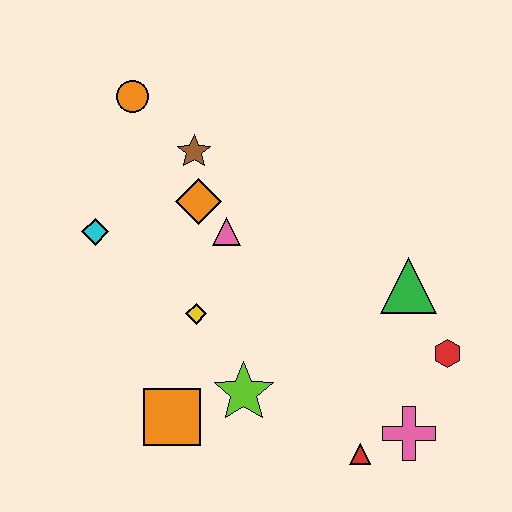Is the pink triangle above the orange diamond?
No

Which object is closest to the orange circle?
The brown star is closest to the orange circle.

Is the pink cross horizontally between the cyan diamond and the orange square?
No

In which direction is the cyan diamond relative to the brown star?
The cyan diamond is to the left of the brown star.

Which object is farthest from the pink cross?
The orange circle is farthest from the pink cross.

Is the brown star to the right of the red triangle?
No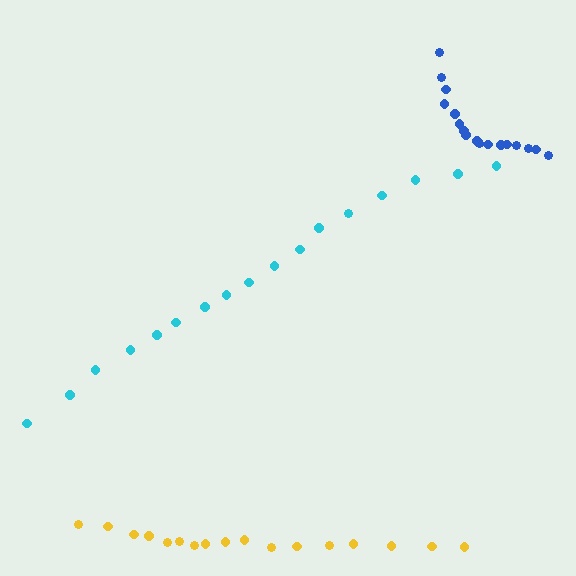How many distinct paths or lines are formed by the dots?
There are 3 distinct paths.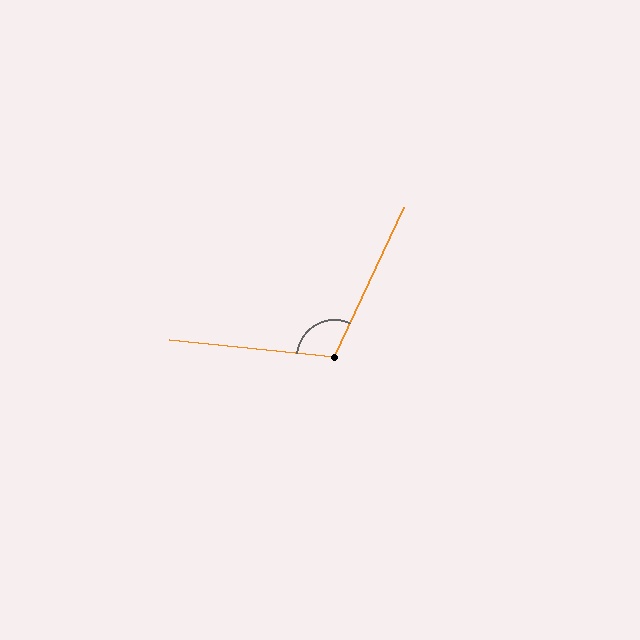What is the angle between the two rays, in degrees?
Approximately 109 degrees.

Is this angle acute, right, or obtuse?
It is obtuse.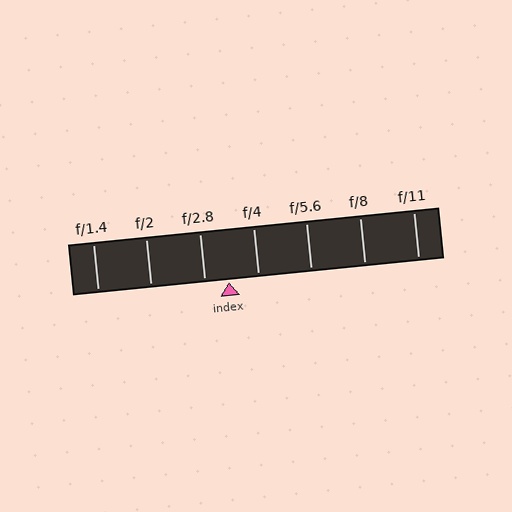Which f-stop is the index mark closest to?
The index mark is closest to f/2.8.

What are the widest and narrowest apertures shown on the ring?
The widest aperture shown is f/1.4 and the narrowest is f/11.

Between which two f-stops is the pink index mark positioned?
The index mark is between f/2.8 and f/4.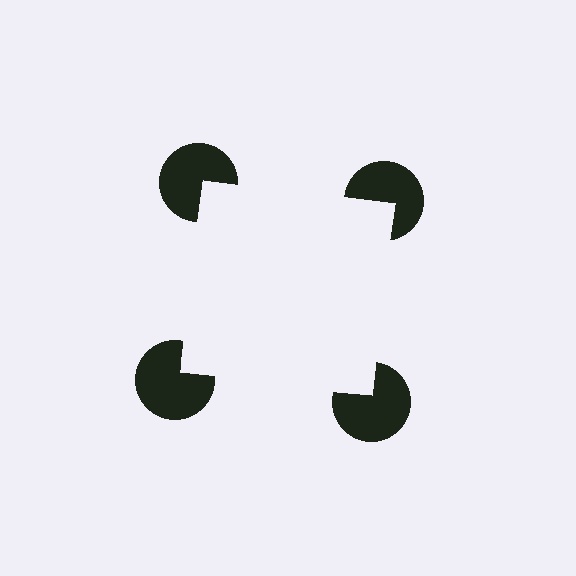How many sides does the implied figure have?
4 sides.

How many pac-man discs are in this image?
There are 4 — one at each vertex of the illusory square.